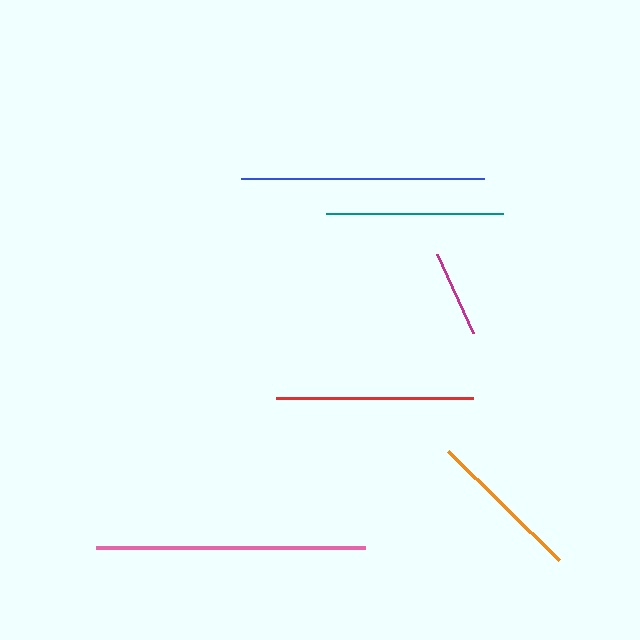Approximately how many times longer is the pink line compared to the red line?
The pink line is approximately 1.4 times the length of the red line.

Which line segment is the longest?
The pink line is the longest at approximately 269 pixels.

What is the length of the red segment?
The red segment is approximately 196 pixels long.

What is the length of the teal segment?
The teal segment is approximately 178 pixels long.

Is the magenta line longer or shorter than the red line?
The red line is longer than the magenta line.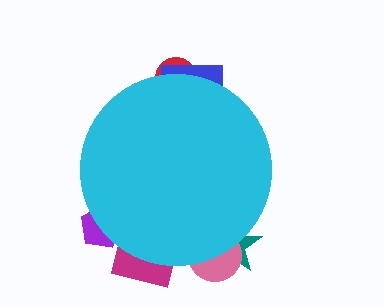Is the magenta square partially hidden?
Yes, the magenta square is partially hidden behind the cyan circle.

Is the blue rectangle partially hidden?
Yes, the blue rectangle is partially hidden behind the cyan circle.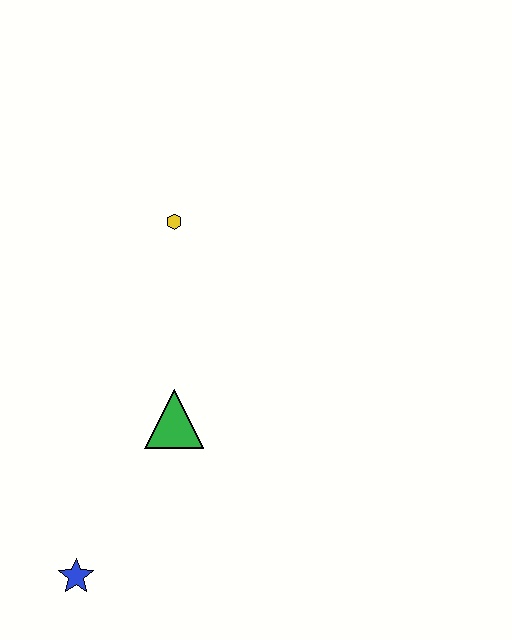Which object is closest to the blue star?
The green triangle is closest to the blue star.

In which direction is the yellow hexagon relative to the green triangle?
The yellow hexagon is above the green triangle.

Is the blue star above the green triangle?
No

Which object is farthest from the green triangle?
The yellow hexagon is farthest from the green triangle.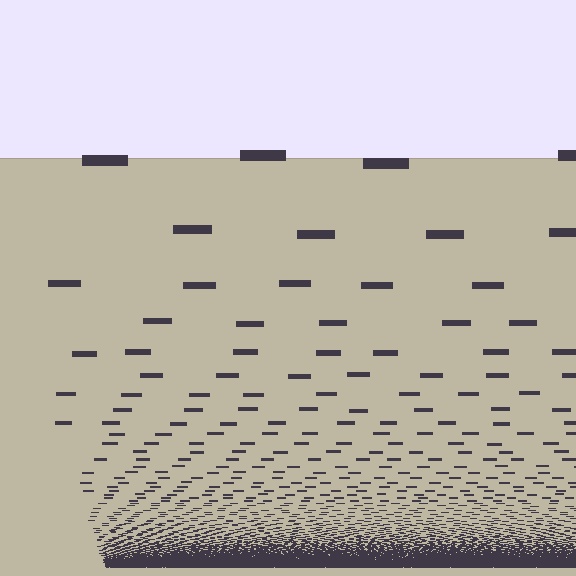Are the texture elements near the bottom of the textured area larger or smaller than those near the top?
Smaller. The gradient is inverted — elements near the bottom are smaller and denser.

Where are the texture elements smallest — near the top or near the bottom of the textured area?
Near the bottom.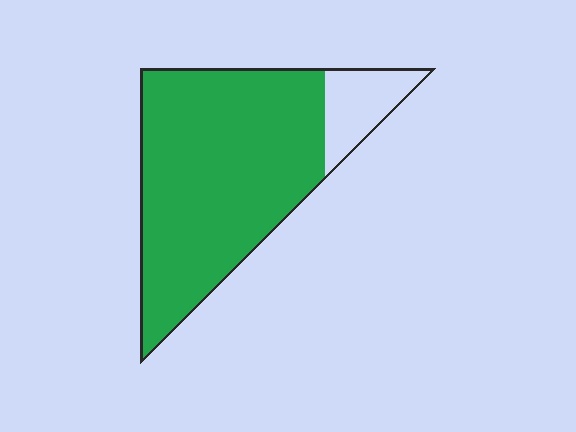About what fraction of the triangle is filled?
About seven eighths (7/8).